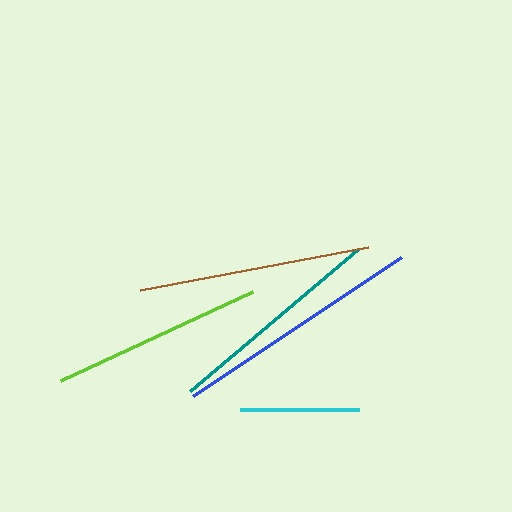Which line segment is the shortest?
The cyan line is the shortest at approximately 119 pixels.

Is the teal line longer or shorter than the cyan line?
The teal line is longer than the cyan line.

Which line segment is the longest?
The blue line is the longest at approximately 250 pixels.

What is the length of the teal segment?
The teal segment is approximately 219 pixels long.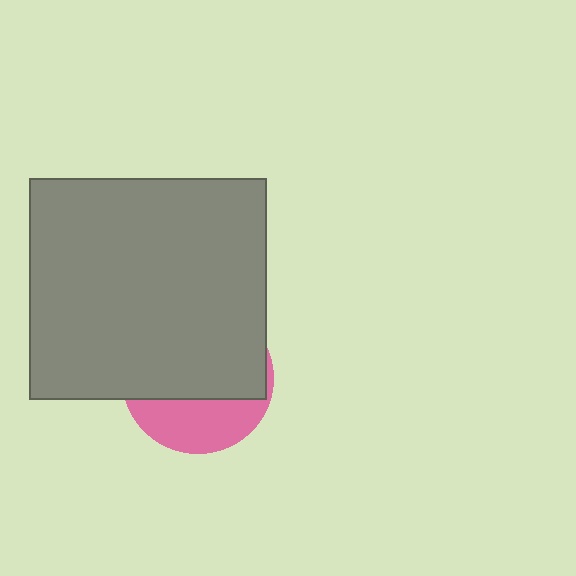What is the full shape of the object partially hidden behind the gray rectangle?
The partially hidden object is a pink circle.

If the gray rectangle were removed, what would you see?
You would see the complete pink circle.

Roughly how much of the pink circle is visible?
A small part of it is visible (roughly 34%).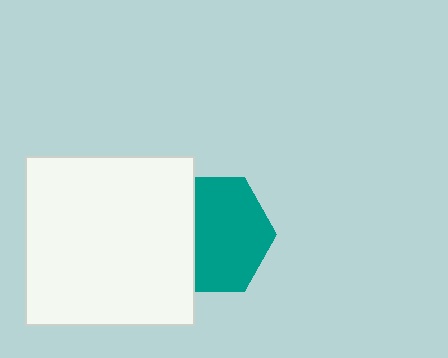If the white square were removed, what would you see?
You would see the complete teal hexagon.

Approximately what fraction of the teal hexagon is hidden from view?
Roughly 34% of the teal hexagon is hidden behind the white square.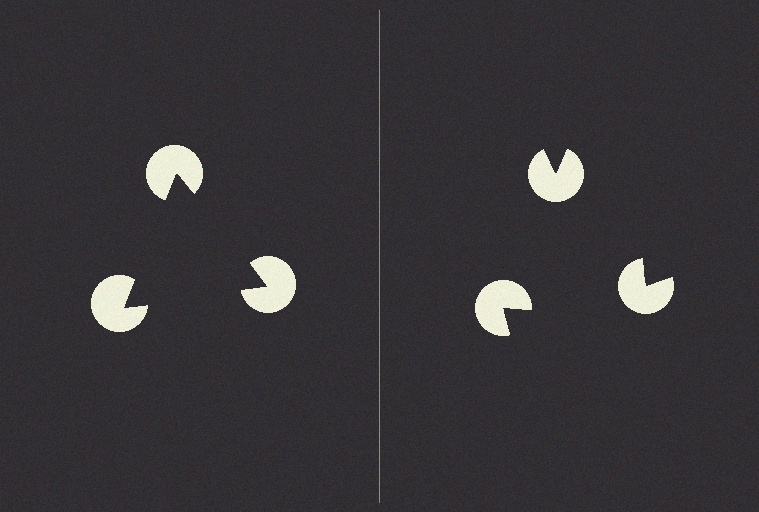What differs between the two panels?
The pac-man discs are positioned identically on both sides; only the wedge orientations differ. On the left they align to a triangle; on the right they are misaligned.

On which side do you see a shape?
An illusory triangle appears on the left side. On the right side the wedge cuts are rotated, so no coherent shape forms.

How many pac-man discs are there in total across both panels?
6 — 3 on each side.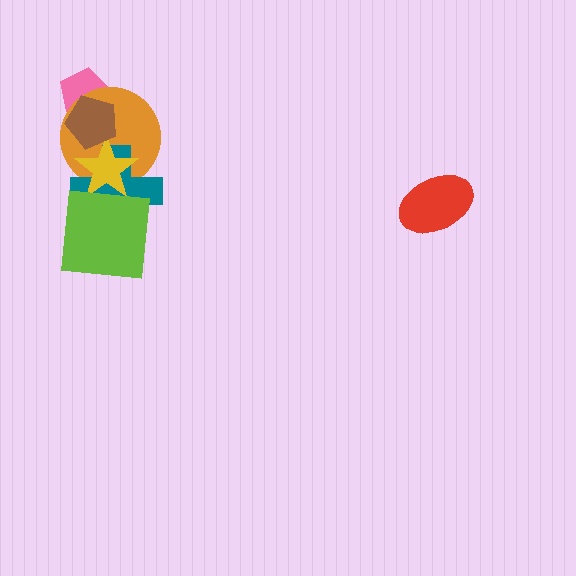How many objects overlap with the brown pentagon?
3 objects overlap with the brown pentagon.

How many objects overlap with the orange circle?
4 objects overlap with the orange circle.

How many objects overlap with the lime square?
2 objects overlap with the lime square.